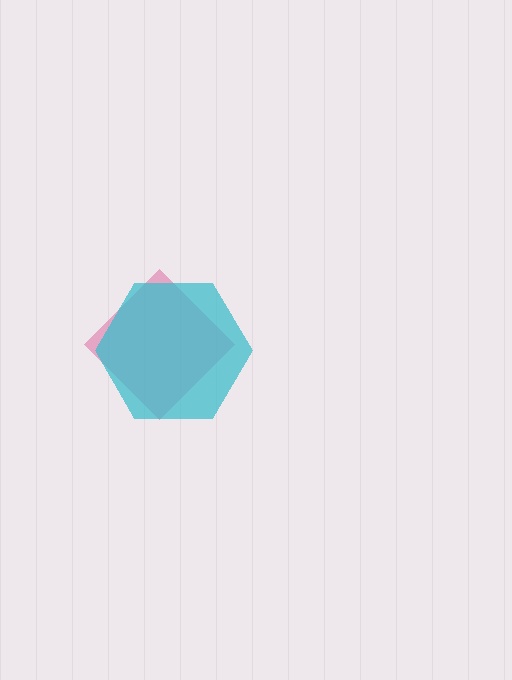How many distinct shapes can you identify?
There are 2 distinct shapes: a pink diamond, a cyan hexagon.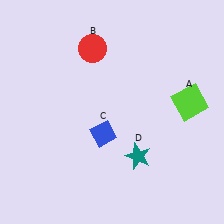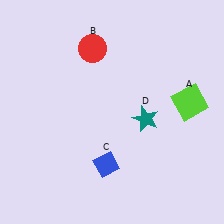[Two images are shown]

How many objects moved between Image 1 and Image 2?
2 objects moved between the two images.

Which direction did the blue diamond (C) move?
The blue diamond (C) moved down.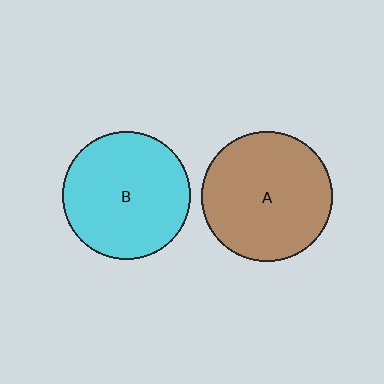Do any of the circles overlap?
No, none of the circles overlap.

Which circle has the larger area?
Circle A (brown).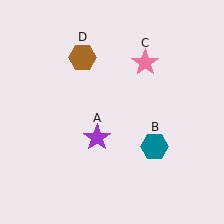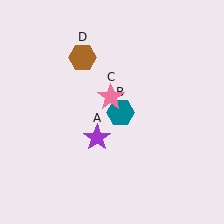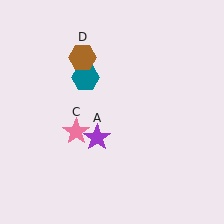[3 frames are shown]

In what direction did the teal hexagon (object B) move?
The teal hexagon (object B) moved up and to the left.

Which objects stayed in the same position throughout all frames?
Purple star (object A) and brown hexagon (object D) remained stationary.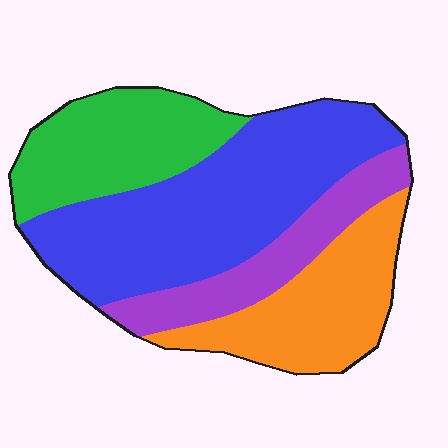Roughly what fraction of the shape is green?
Green takes up between a sixth and a third of the shape.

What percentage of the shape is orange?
Orange takes up between a sixth and a third of the shape.